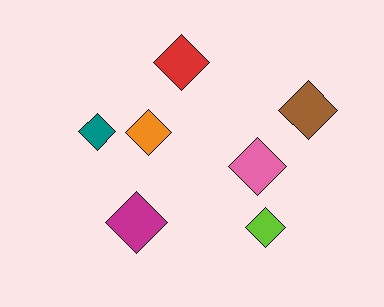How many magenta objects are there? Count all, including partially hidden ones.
There is 1 magenta object.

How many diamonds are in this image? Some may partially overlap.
There are 7 diamonds.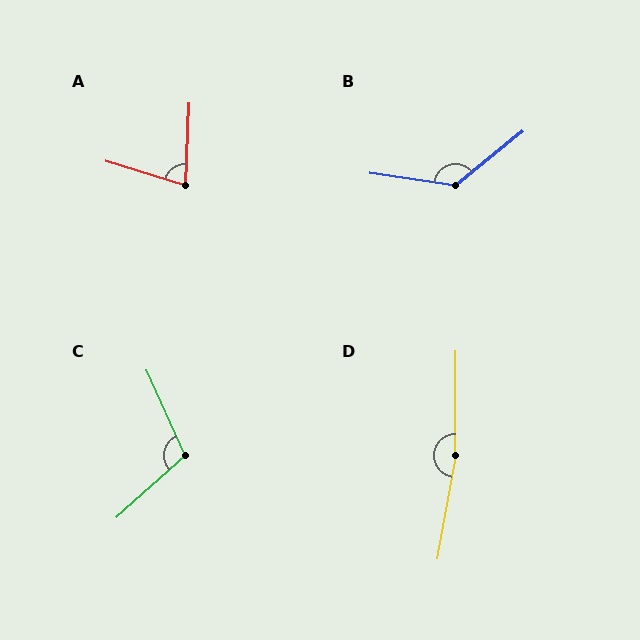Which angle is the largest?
D, at approximately 170 degrees.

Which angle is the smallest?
A, at approximately 75 degrees.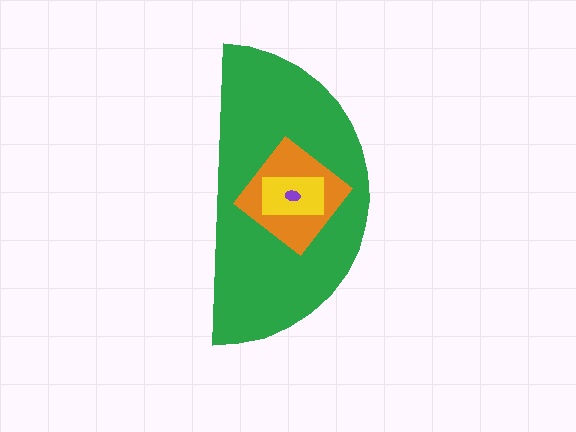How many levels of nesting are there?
4.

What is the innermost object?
The purple ellipse.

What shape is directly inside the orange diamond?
The yellow rectangle.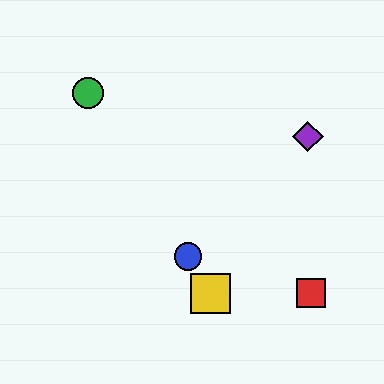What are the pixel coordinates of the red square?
The red square is at (311, 293).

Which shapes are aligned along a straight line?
The blue circle, the green circle, the yellow square are aligned along a straight line.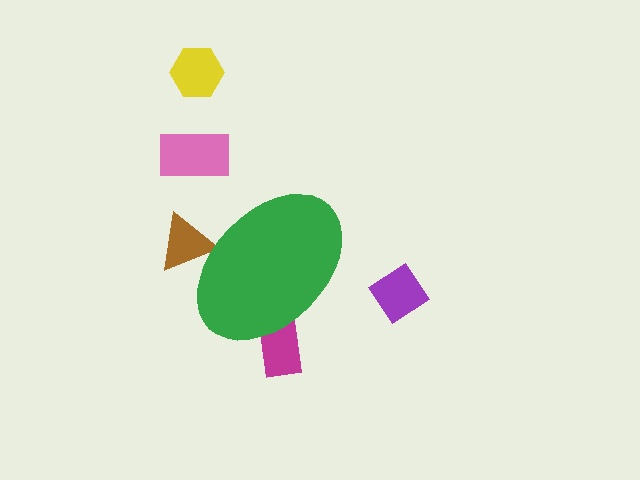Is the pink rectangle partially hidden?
No, the pink rectangle is fully visible.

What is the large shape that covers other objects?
A green ellipse.